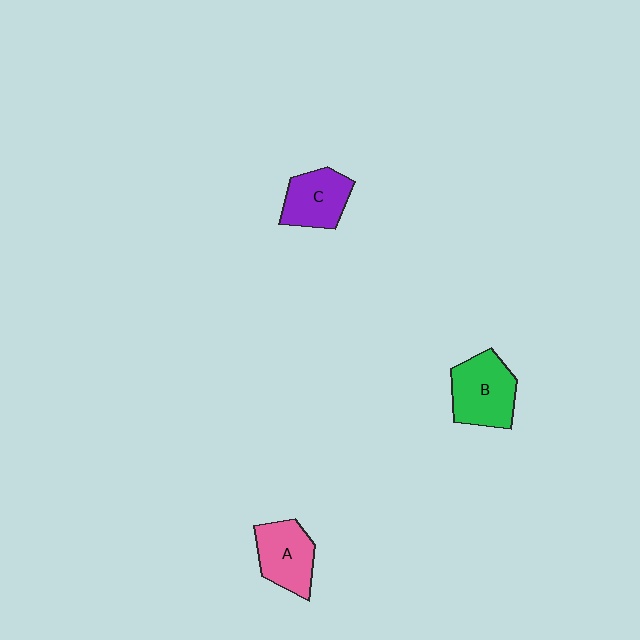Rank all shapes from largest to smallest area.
From largest to smallest: B (green), A (pink), C (purple).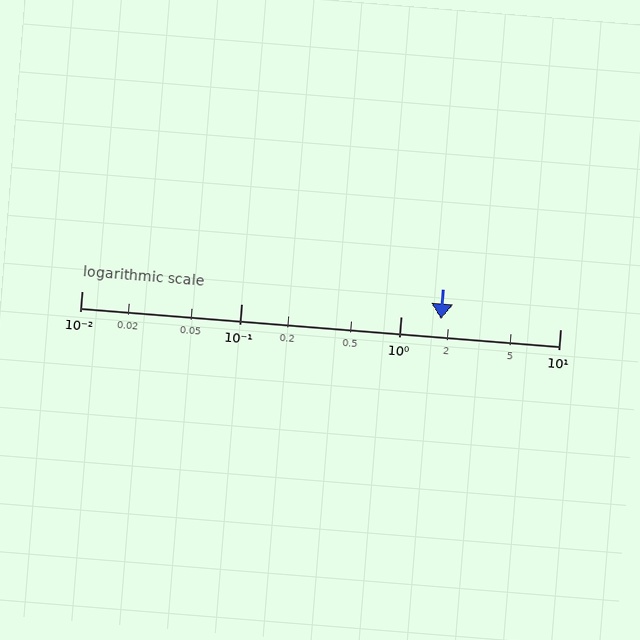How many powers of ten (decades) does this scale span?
The scale spans 3 decades, from 0.01 to 10.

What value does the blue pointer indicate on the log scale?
The pointer indicates approximately 1.8.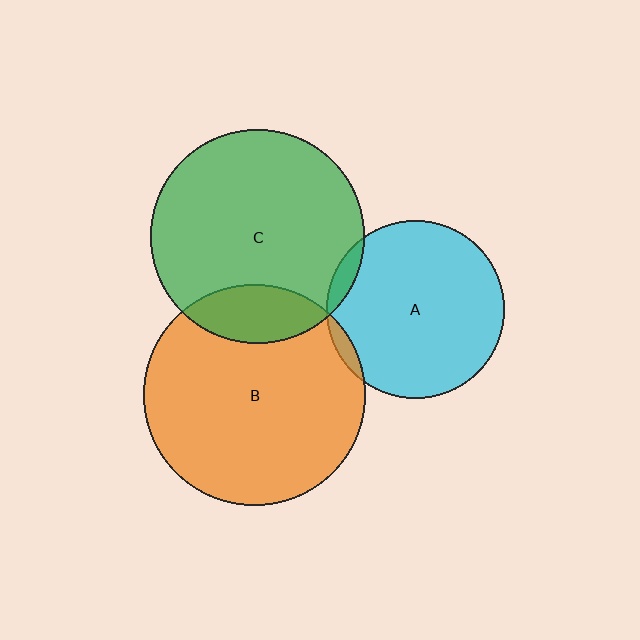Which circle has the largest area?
Circle B (orange).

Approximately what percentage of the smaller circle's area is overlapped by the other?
Approximately 5%.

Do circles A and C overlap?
Yes.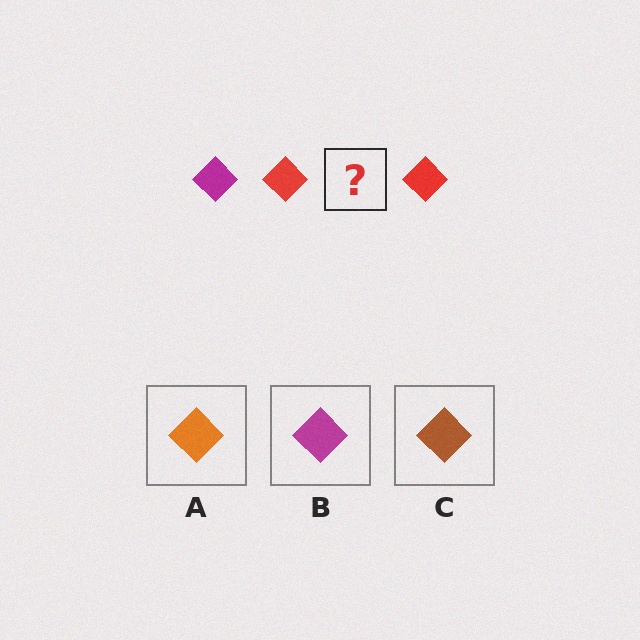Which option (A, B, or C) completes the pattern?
B.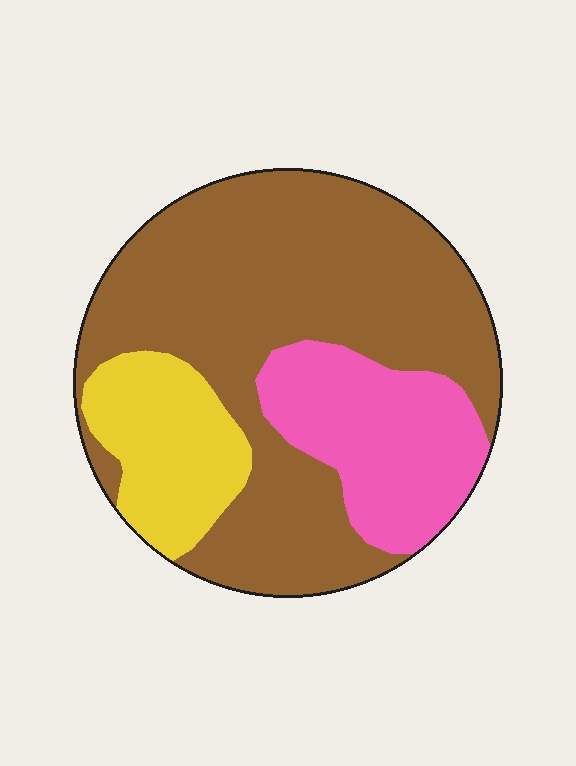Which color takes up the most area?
Brown, at roughly 60%.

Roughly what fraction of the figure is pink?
Pink covers roughly 20% of the figure.